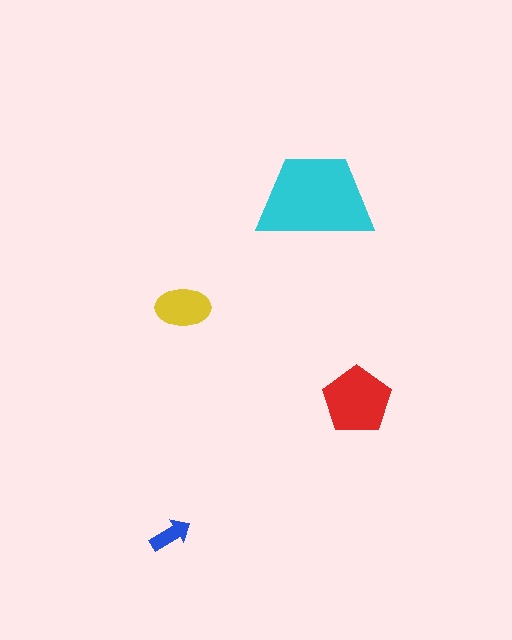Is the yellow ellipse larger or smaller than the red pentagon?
Smaller.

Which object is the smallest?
The blue arrow.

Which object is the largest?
The cyan trapezoid.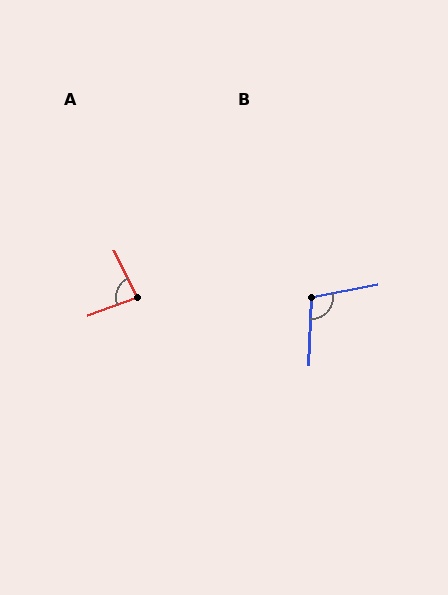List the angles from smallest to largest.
A (83°), B (103°).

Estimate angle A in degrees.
Approximately 83 degrees.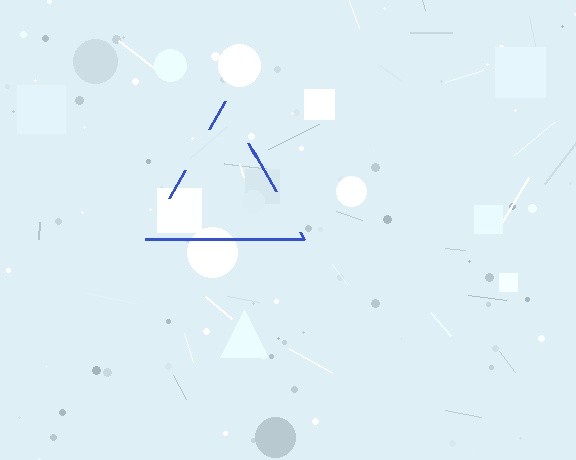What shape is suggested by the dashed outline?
The dashed outline suggests a triangle.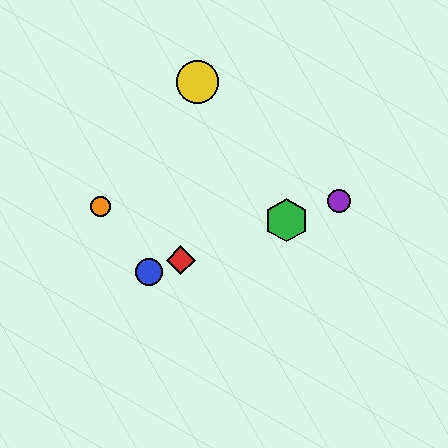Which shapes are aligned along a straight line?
The red diamond, the blue circle, the green hexagon, the purple circle are aligned along a straight line.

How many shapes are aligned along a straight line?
4 shapes (the red diamond, the blue circle, the green hexagon, the purple circle) are aligned along a straight line.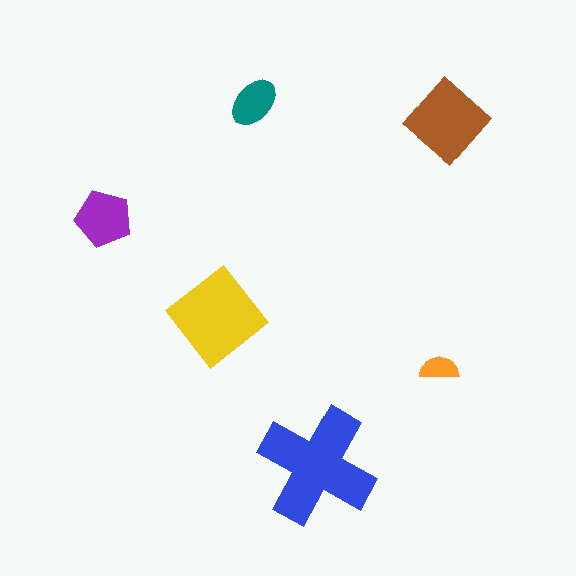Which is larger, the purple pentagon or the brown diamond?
The brown diamond.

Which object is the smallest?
The orange semicircle.